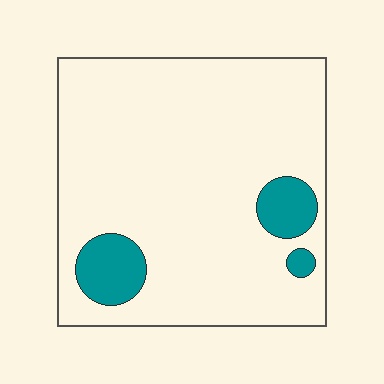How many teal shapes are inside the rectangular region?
3.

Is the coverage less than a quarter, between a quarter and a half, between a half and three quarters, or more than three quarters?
Less than a quarter.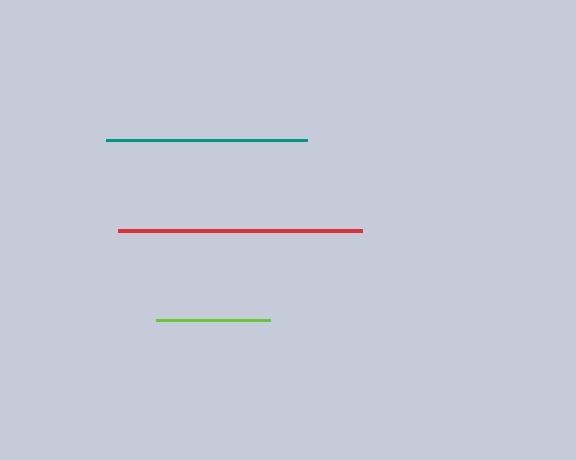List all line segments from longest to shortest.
From longest to shortest: red, teal, lime.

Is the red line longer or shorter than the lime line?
The red line is longer than the lime line.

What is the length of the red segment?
The red segment is approximately 244 pixels long.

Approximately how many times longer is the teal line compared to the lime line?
The teal line is approximately 1.8 times the length of the lime line.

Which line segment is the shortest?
The lime line is the shortest at approximately 114 pixels.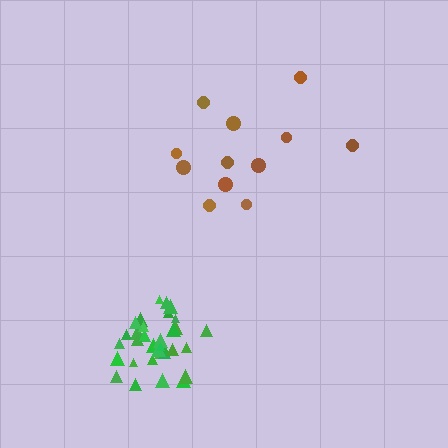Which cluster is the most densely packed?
Green.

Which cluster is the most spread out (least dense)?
Brown.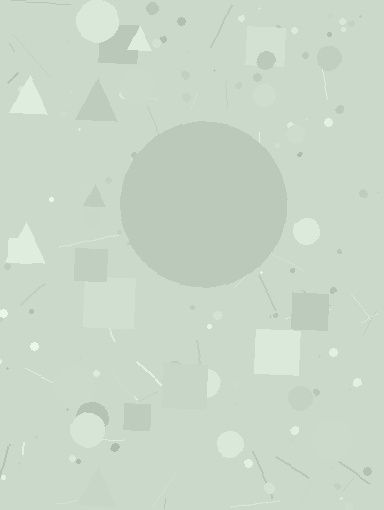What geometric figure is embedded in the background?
A circle is embedded in the background.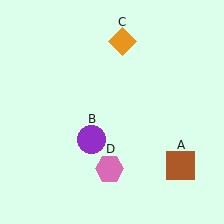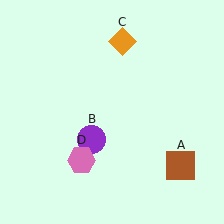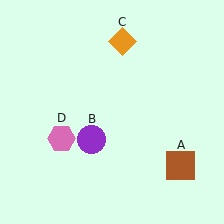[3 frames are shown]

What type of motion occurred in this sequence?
The pink hexagon (object D) rotated clockwise around the center of the scene.